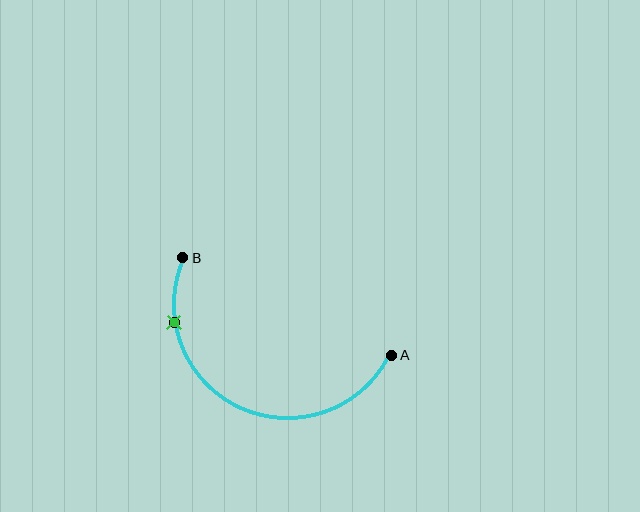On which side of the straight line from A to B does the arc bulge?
The arc bulges below the straight line connecting A and B.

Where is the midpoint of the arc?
The arc midpoint is the point on the curve farthest from the straight line joining A and B. It sits below that line.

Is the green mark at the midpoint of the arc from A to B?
No. The green mark lies on the arc but is closer to endpoint B. The arc midpoint would be at the point on the curve equidistant along the arc from both A and B.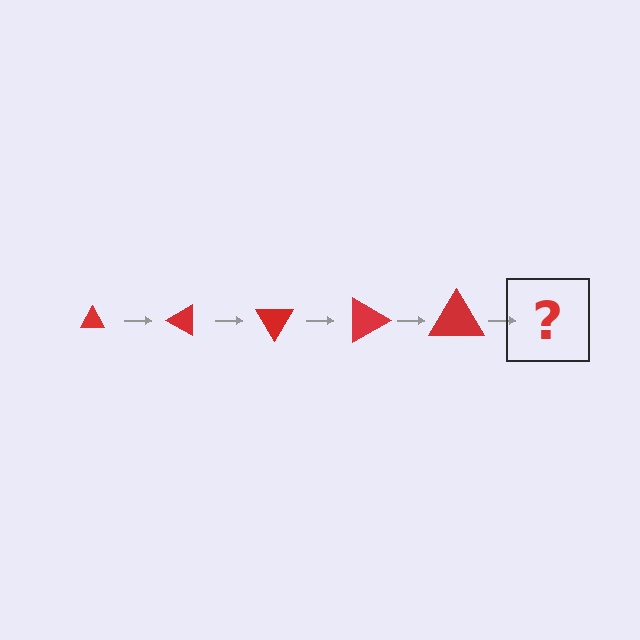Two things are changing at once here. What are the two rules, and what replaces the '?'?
The two rules are that the triangle grows larger each step and it rotates 30 degrees each step. The '?' should be a triangle, larger than the previous one and rotated 150 degrees from the start.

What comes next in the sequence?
The next element should be a triangle, larger than the previous one and rotated 150 degrees from the start.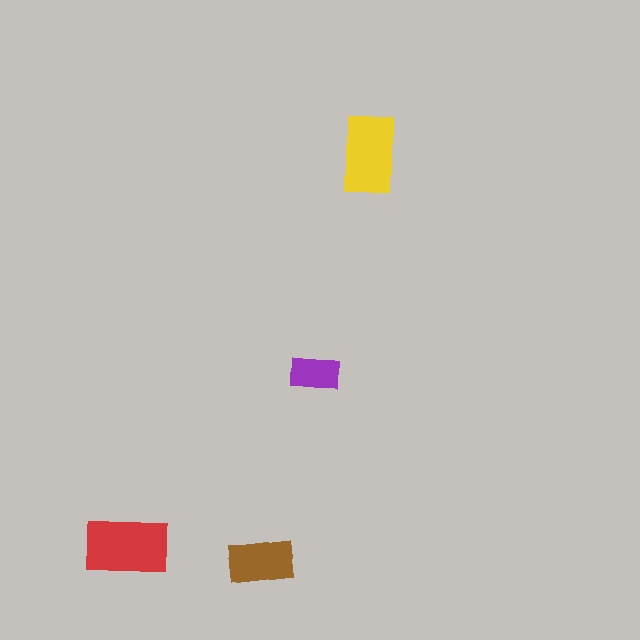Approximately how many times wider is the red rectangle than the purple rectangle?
About 1.5 times wider.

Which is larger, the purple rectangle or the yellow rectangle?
The yellow one.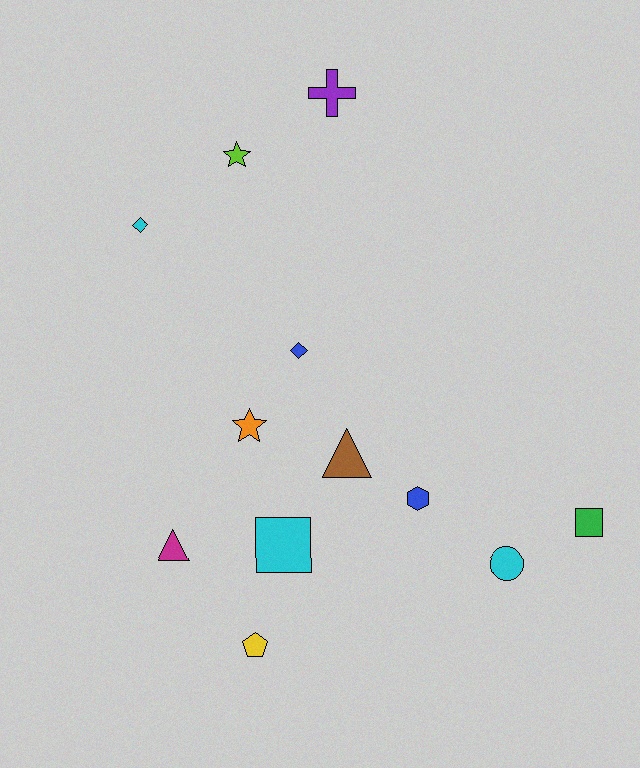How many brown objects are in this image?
There is 1 brown object.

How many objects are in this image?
There are 12 objects.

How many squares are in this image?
There are 2 squares.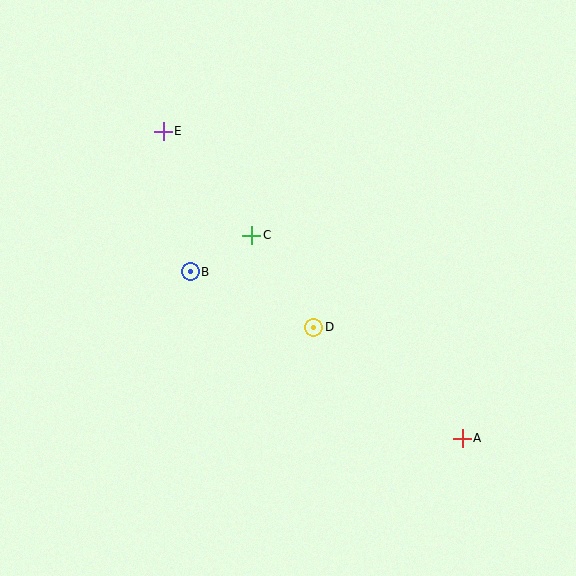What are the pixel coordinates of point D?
Point D is at (314, 327).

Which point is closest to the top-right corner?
Point C is closest to the top-right corner.